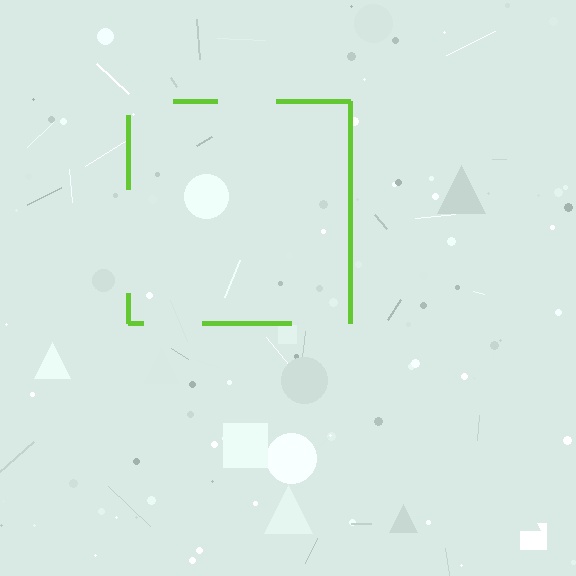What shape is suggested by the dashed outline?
The dashed outline suggests a square.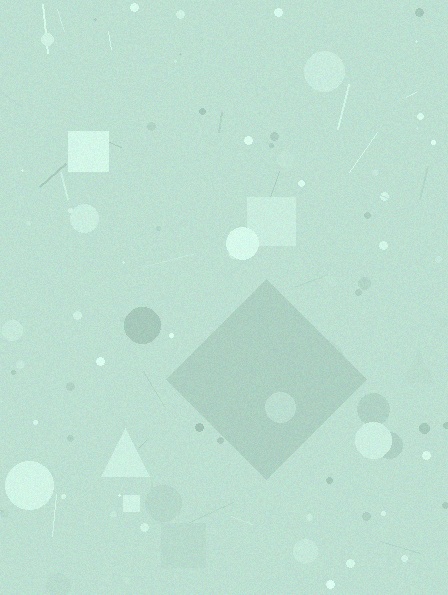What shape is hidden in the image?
A diamond is hidden in the image.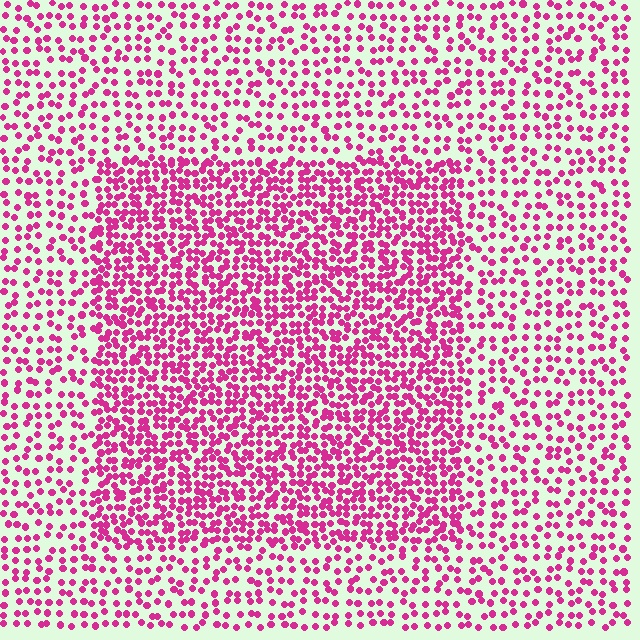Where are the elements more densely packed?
The elements are more densely packed inside the rectangle boundary.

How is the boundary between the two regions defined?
The boundary is defined by a change in element density (approximately 1.9x ratio). All elements are the same color, size, and shape.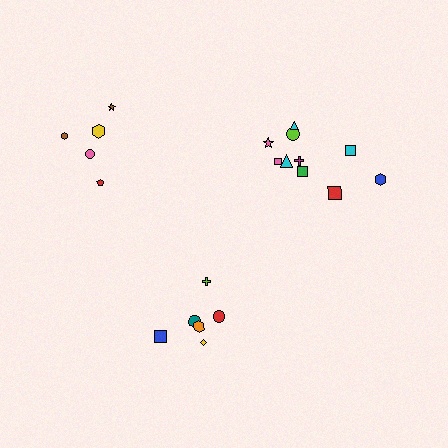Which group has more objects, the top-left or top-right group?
The top-right group.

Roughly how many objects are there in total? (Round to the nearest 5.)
Roughly 20 objects in total.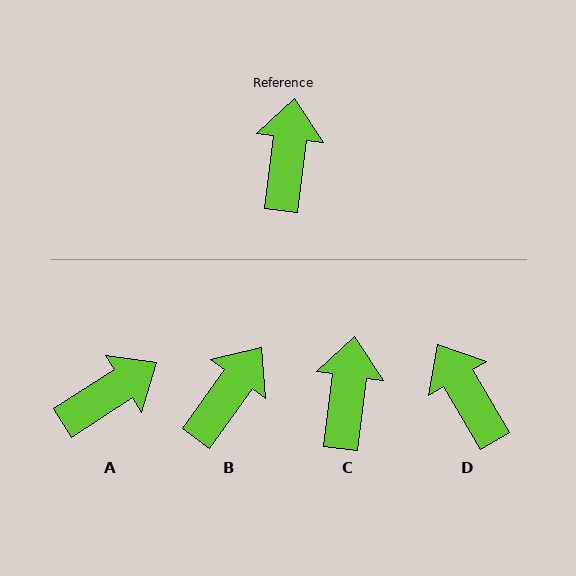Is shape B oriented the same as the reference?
No, it is off by about 28 degrees.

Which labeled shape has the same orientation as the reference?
C.